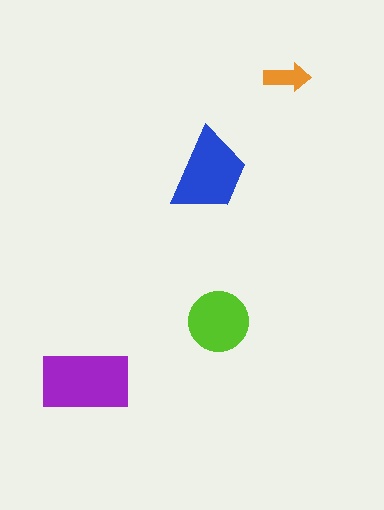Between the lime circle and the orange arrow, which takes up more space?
The lime circle.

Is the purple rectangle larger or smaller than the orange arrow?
Larger.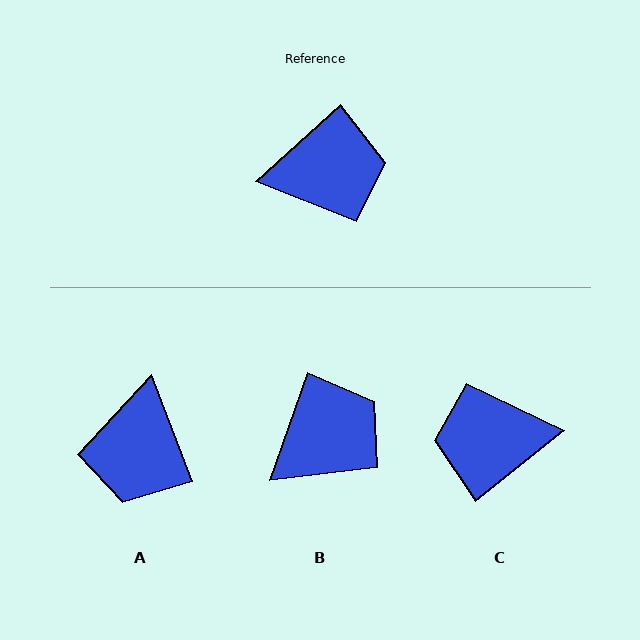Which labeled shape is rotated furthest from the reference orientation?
C, about 176 degrees away.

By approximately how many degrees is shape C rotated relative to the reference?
Approximately 176 degrees counter-clockwise.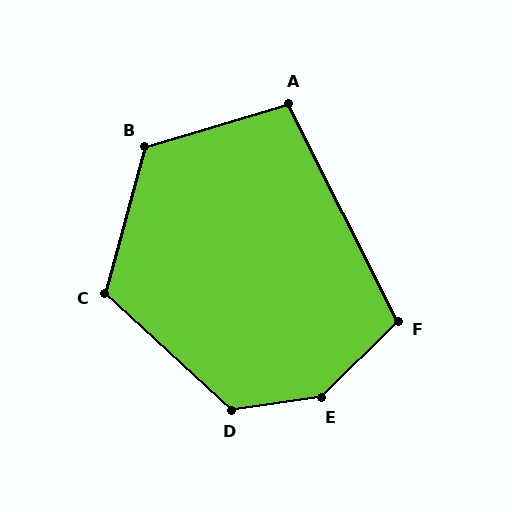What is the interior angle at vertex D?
Approximately 130 degrees (obtuse).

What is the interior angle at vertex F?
Approximately 108 degrees (obtuse).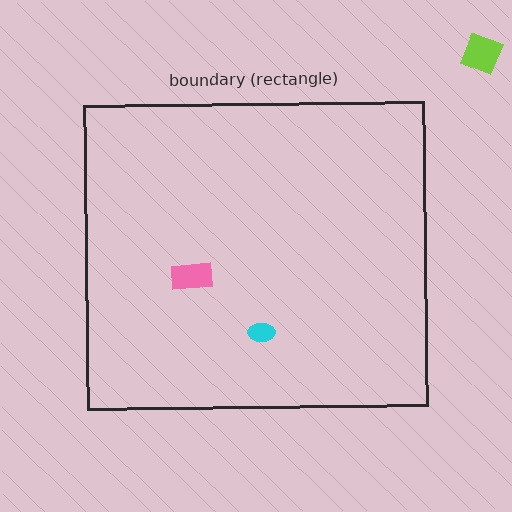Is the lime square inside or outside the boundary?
Outside.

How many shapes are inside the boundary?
2 inside, 1 outside.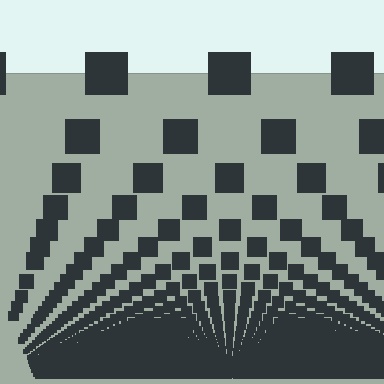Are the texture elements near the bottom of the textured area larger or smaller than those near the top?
Smaller. The gradient is inverted — elements near the bottom are smaller and denser.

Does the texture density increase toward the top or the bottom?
Density increases toward the bottom.